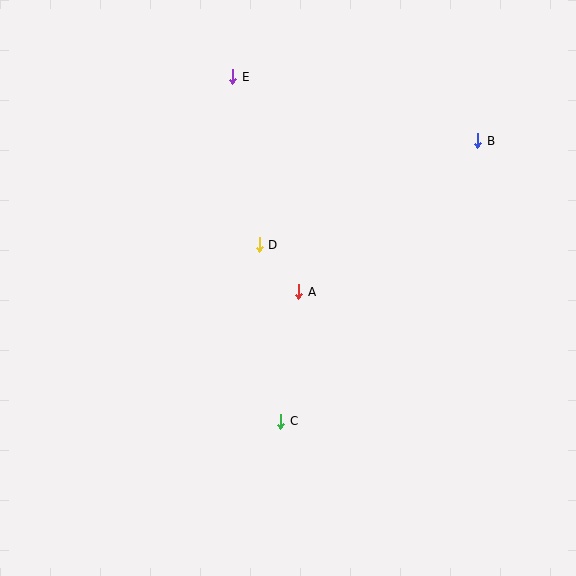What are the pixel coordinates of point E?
Point E is at (233, 77).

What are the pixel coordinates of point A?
Point A is at (299, 292).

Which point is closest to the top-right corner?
Point B is closest to the top-right corner.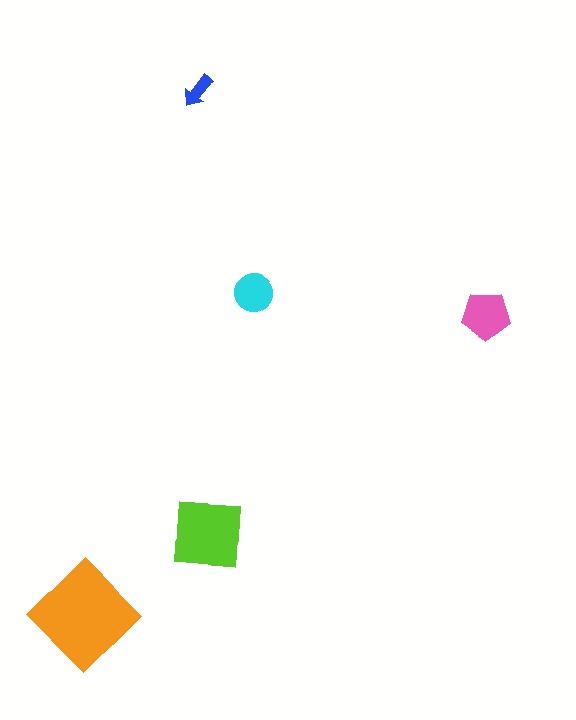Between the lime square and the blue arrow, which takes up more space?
The lime square.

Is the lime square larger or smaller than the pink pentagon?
Larger.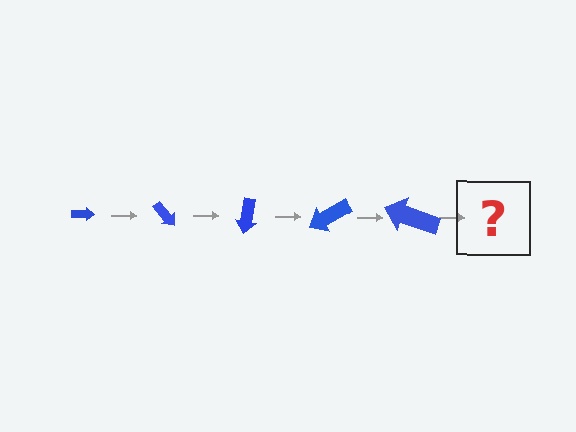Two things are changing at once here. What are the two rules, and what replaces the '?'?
The two rules are that the arrow grows larger each step and it rotates 50 degrees each step. The '?' should be an arrow, larger than the previous one and rotated 250 degrees from the start.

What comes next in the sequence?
The next element should be an arrow, larger than the previous one and rotated 250 degrees from the start.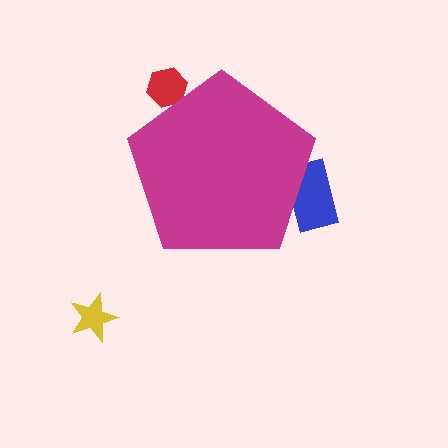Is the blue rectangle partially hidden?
Yes, the blue rectangle is partially hidden behind the magenta pentagon.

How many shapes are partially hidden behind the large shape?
2 shapes are partially hidden.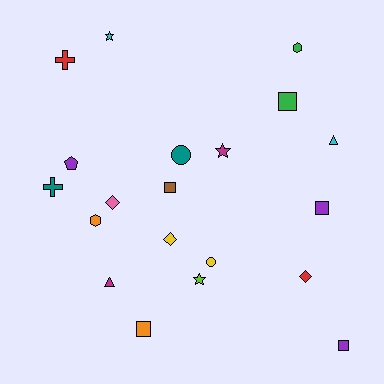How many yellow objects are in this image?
There are 2 yellow objects.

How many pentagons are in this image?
There is 1 pentagon.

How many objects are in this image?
There are 20 objects.